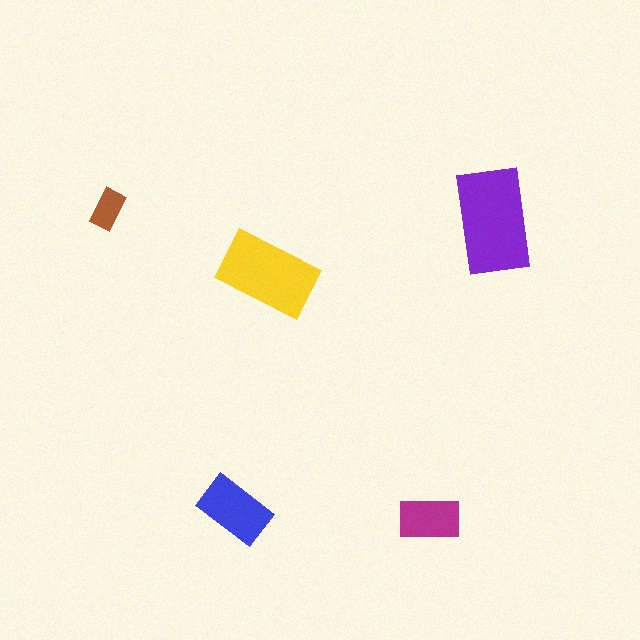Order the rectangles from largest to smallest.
the purple one, the yellow one, the blue one, the magenta one, the brown one.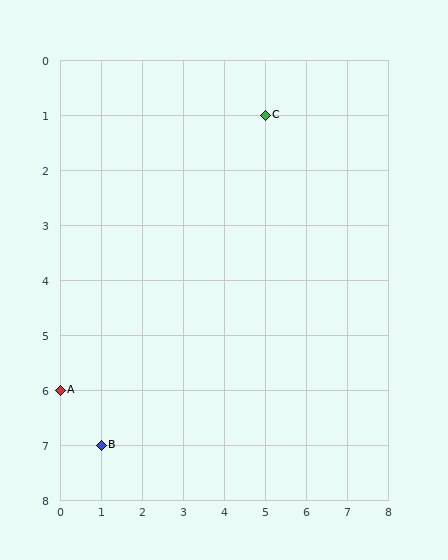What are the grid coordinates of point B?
Point B is at grid coordinates (1, 7).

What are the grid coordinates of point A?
Point A is at grid coordinates (0, 6).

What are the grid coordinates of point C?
Point C is at grid coordinates (5, 1).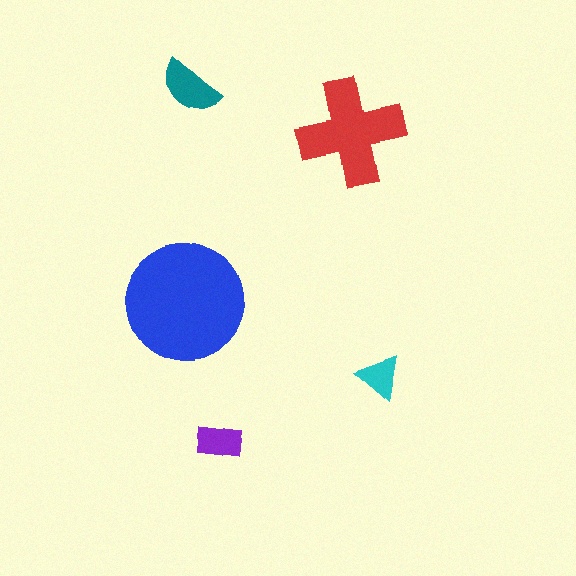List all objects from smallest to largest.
The cyan triangle, the purple rectangle, the teal semicircle, the red cross, the blue circle.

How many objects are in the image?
There are 5 objects in the image.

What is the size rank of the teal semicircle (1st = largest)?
3rd.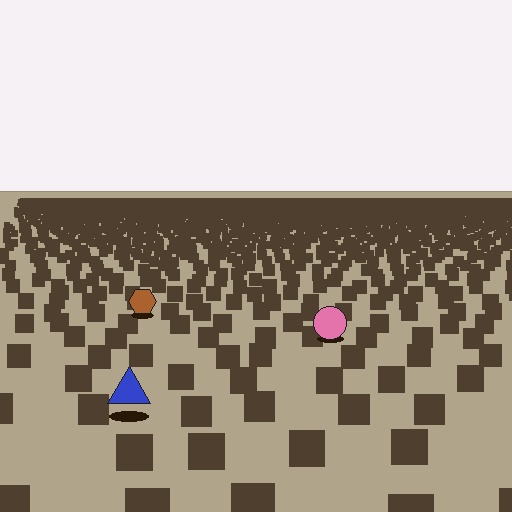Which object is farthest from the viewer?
The brown hexagon is farthest from the viewer. It appears smaller and the ground texture around it is denser.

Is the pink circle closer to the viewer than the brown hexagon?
Yes. The pink circle is closer — you can tell from the texture gradient: the ground texture is coarser near it.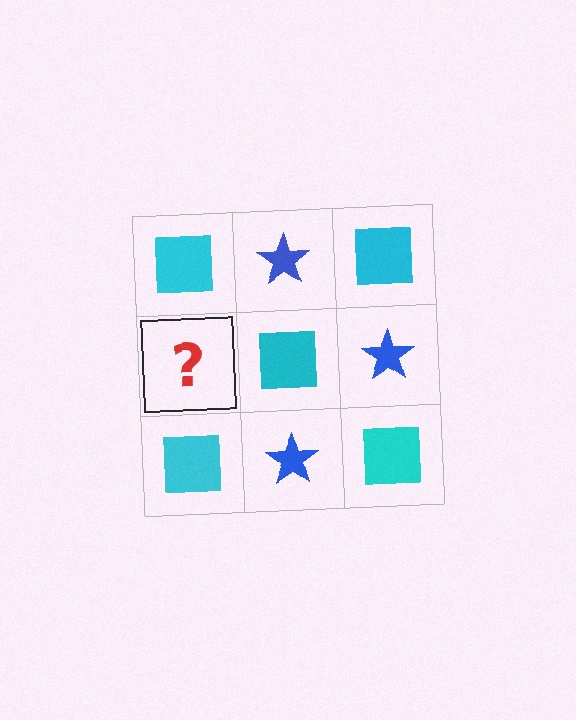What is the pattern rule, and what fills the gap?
The rule is that it alternates cyan square and blue star in a checkerboard pattern. The gap should be filled with a blue star.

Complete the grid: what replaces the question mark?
The question mark should be replaced with a blue star.